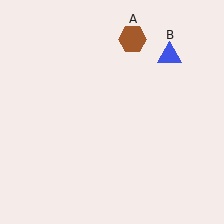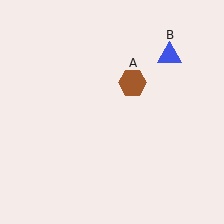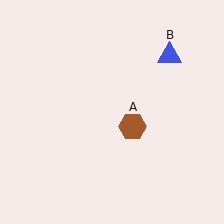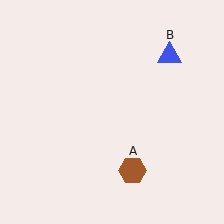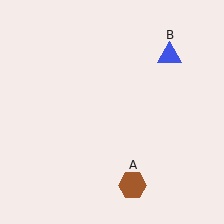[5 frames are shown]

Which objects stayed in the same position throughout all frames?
Blue triangle (object B) remained stationary.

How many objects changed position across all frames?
1 object changed position: brown hexagon (object A).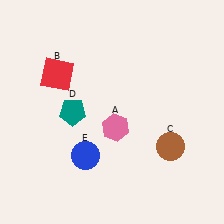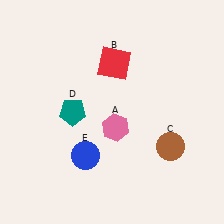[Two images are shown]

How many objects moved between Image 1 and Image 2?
1 object moved between the two images.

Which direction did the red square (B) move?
The red square (B) moved right.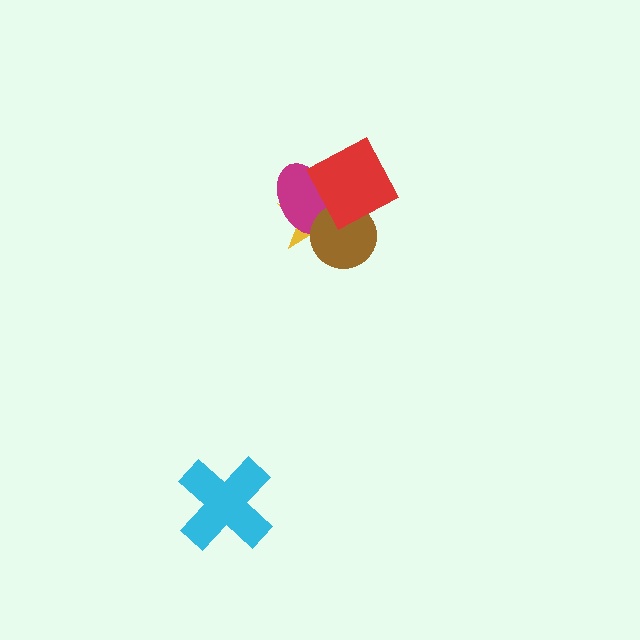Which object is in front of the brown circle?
The red diamond is in front of the brown circle.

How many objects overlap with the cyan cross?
0 objects overlap with the cyan cross.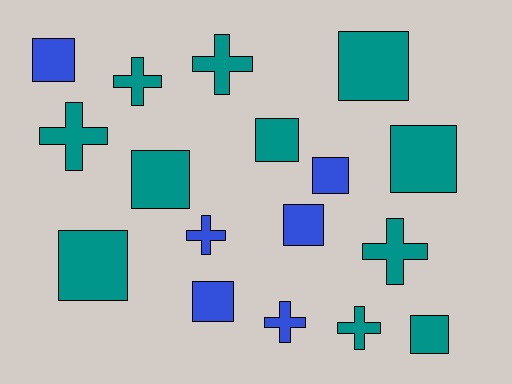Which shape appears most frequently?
Square, with 10 objects.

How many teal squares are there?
There are 6 teal squares.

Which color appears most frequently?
Teal, with 11 objects.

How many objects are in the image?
There are 17 objects.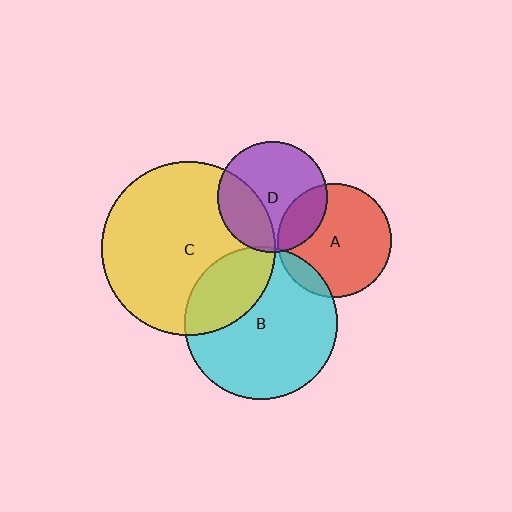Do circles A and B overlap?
Yes.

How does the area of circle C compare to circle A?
Approximately 2.3 times.